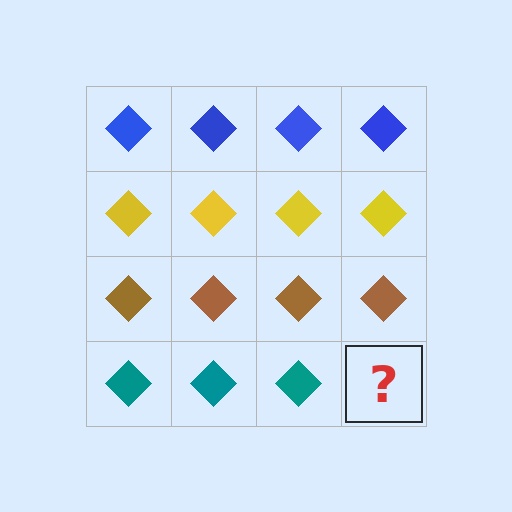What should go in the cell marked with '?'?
The missing cell should contain a teal diamond.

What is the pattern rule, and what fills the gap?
The rule is that each row has a consistent color. The gap should be filled with a teal diamond.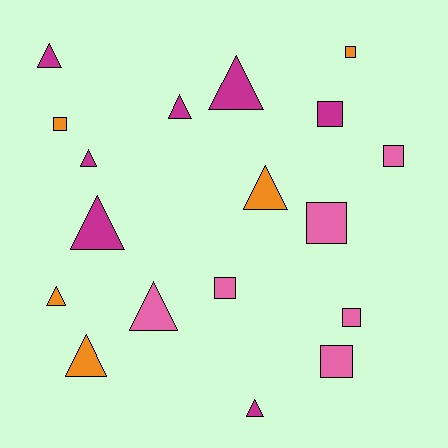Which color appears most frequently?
Magenta, with 7 objects.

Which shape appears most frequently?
Triangle, with 10 objects.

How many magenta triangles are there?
There are 6 magenta triangles.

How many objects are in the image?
There are 18 objects.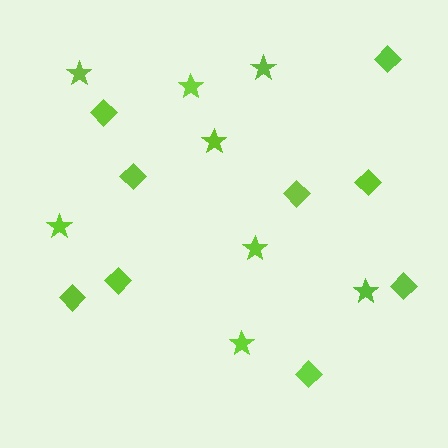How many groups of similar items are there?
There are 2 groups: one group of diamonds (9) and one group of stars (8).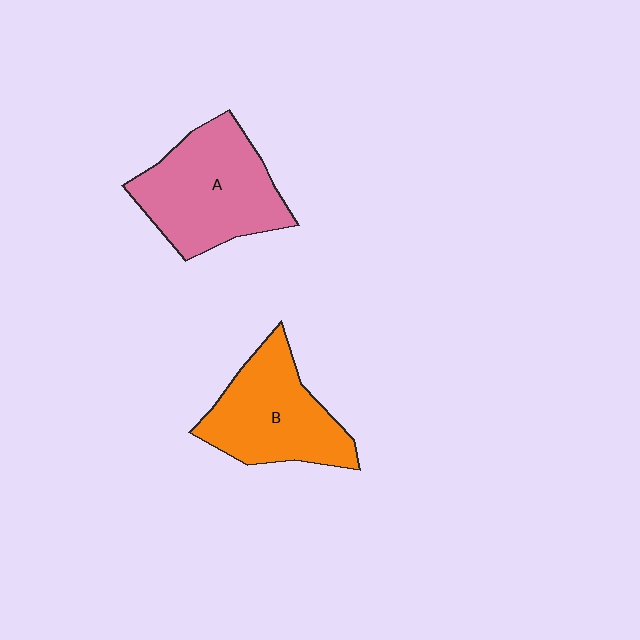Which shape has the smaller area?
Shape B (orange).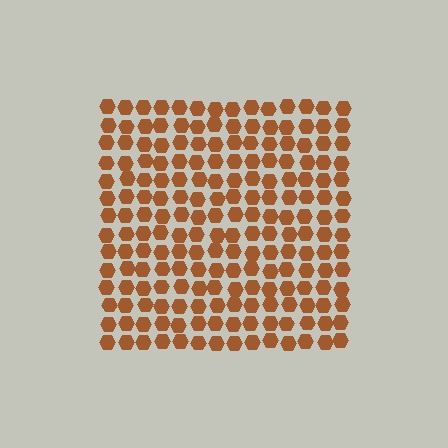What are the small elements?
The small elements are hexagons.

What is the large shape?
The large shape is a square.